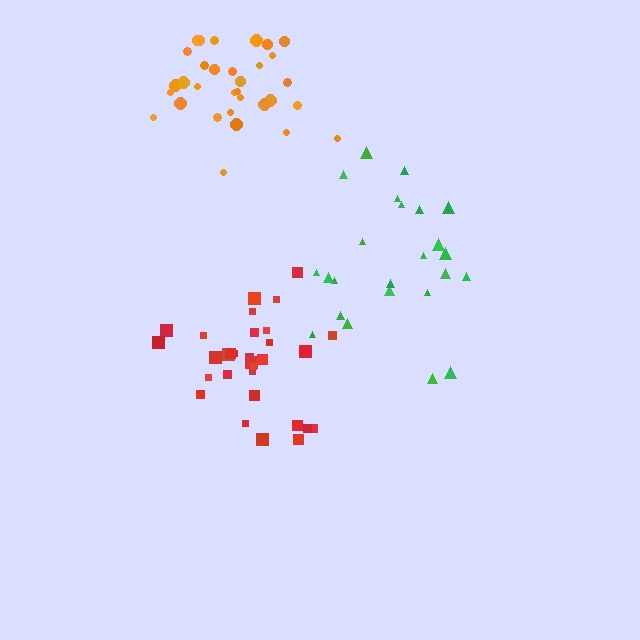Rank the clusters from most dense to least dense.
orange, red, green.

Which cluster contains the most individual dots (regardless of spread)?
Orange (32).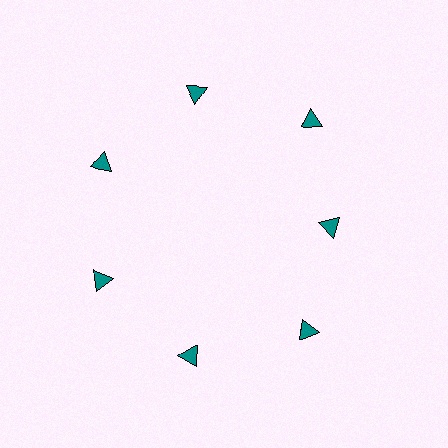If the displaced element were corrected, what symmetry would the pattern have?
It would have 7-fold rotational symmetry — the pattern would map onto itself every 51 degrees.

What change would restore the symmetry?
The symmetry would be restored by moving it outward, back onto the ring so that all 7 triangles sit at equal angles and equal distance from the center.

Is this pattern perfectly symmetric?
No. The 7 teal triangles are arranged in a ring, but one element near the 3 o'clock position is pulled inward toward the center, breaking the 7-fold rotational symmetry.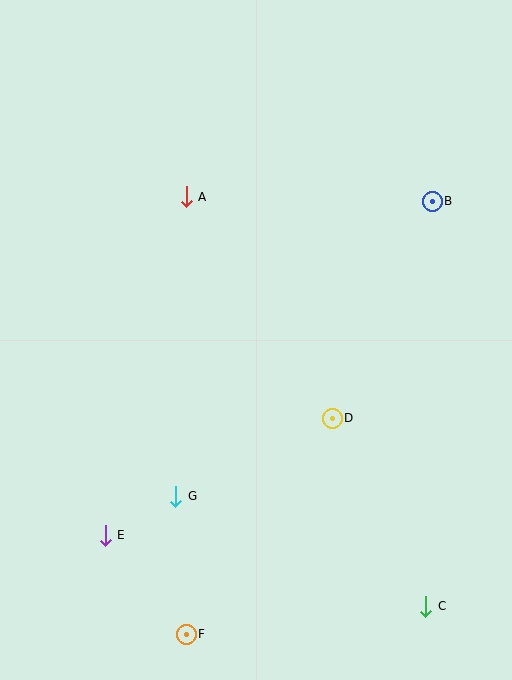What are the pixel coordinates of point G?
Point G is at (176, 496).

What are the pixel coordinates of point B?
Point B is at (432, 201).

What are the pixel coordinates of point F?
Point F is at (186, 634).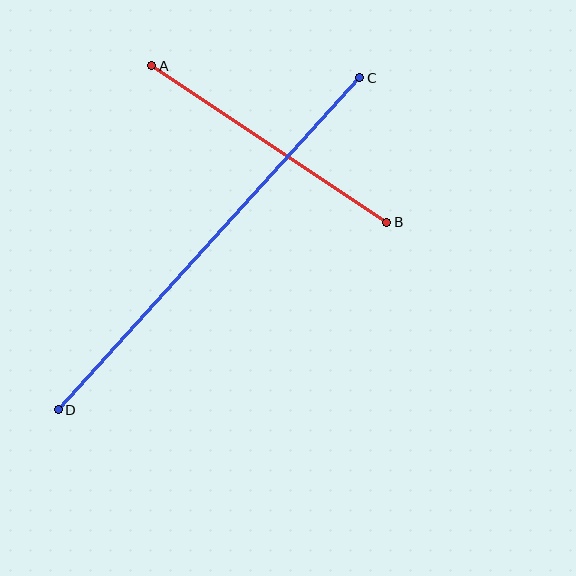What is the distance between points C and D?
The distance is approximately 448 pixels.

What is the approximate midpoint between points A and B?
The midpoint is at approximately (269, 144) pixels.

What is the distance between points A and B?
The distance is approximately 282 pixels.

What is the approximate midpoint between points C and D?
The midpoint is at approximately (209, 244) pixels.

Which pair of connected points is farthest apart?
Points C and D are farthest apart.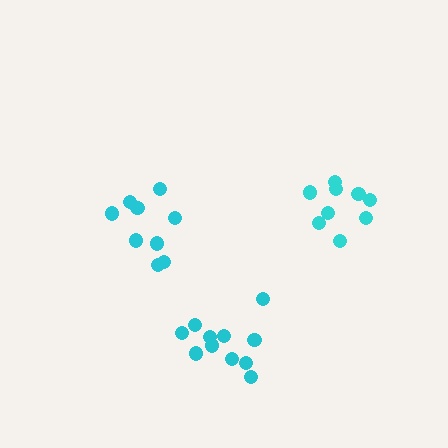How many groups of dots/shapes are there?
There are 3 groups.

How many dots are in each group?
Group 1: 9 dots, Group 2: 9 dots, Group 3: 11 dots (29 total).